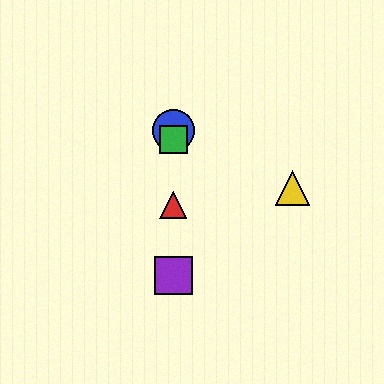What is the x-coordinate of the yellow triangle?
The yellow triangle is at x≈293.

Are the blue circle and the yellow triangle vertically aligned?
No, the blue circle is at x≈173 and the yellow triangle is at x≈293.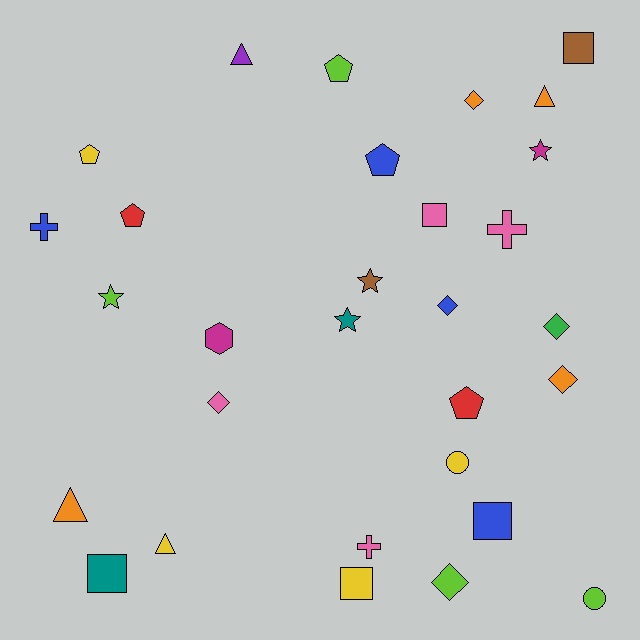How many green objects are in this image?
There is 1 green object.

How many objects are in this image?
There are 30 objects.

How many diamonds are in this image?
There are 6 diamonds.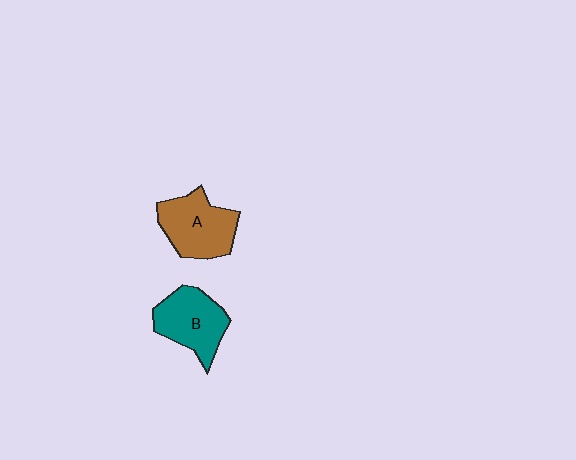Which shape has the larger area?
Shape A (brown).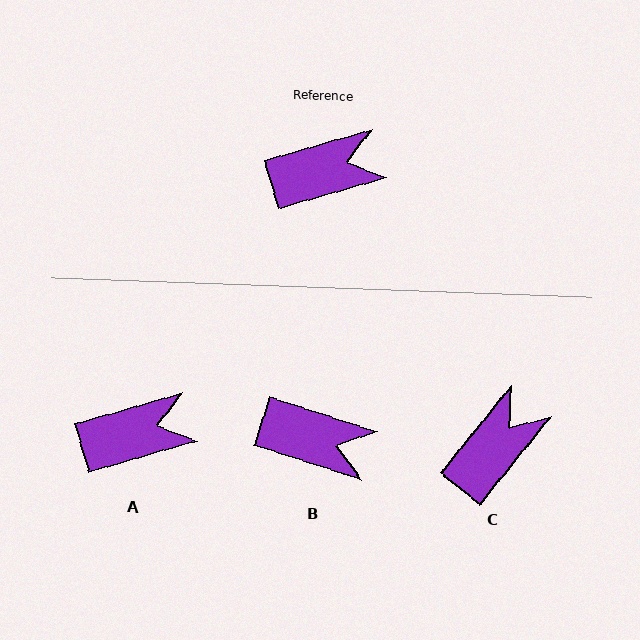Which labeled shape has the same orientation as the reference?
A.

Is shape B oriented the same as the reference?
No, it is off by about 34 degrees.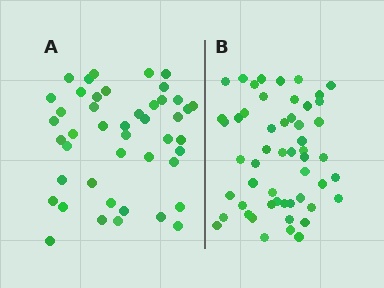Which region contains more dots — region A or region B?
Region B (the right region) has more dots.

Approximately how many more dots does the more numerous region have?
Region B has roughly 8 or so more dots than region A.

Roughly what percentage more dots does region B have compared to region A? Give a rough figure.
About 20% more.